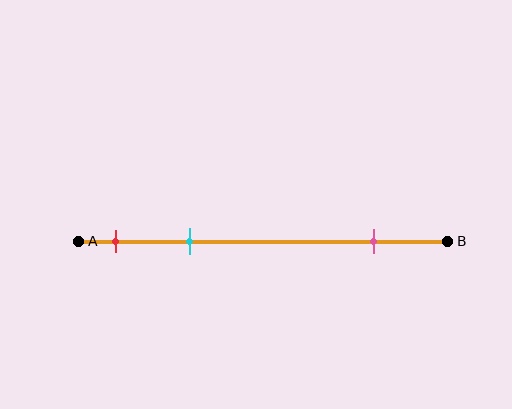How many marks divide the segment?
There are 3 marks dividing the segment.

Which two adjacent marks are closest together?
The red and cyan marks are the closest adjacent pair.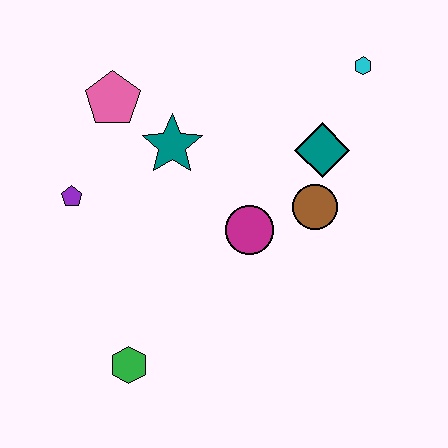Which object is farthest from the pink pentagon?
The green hexagon is farthest from the pink pentagon.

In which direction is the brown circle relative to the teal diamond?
The brown circle is below the teal diamond.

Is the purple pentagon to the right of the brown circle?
No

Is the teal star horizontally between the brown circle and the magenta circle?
No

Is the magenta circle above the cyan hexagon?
No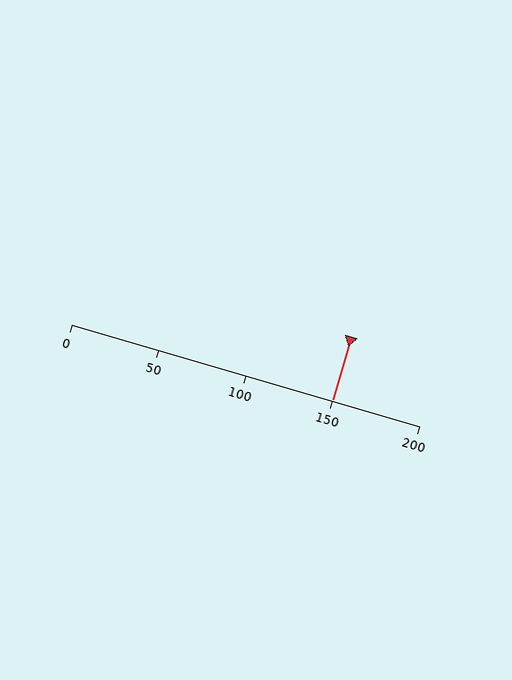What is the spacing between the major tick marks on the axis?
The major ticks are spaced 50 apart.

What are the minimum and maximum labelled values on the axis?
The axis runs from 0 to 200.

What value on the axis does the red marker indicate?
The marker indicates approximately 150.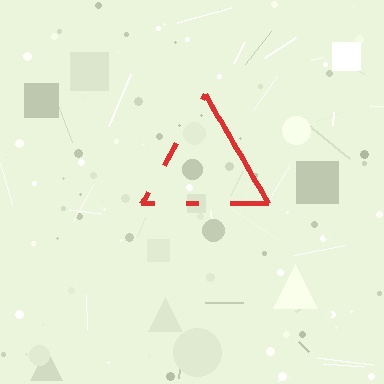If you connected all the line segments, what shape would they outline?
They would outline a triangle.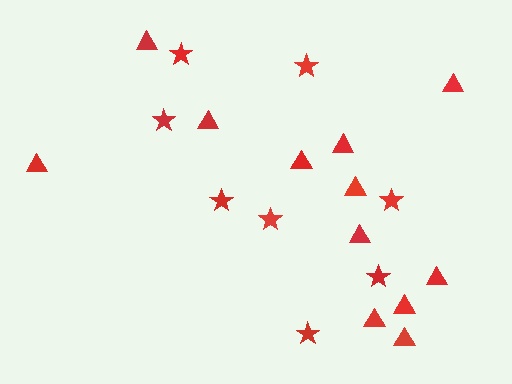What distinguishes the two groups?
There are 2 groups: one group of triangles (12) and one group of stars (8).